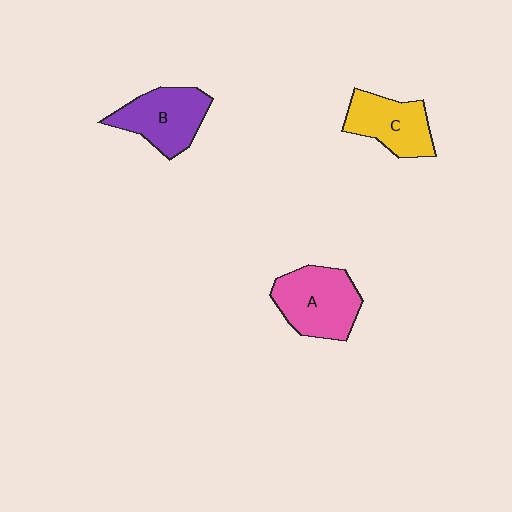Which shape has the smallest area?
Shape C (yellow).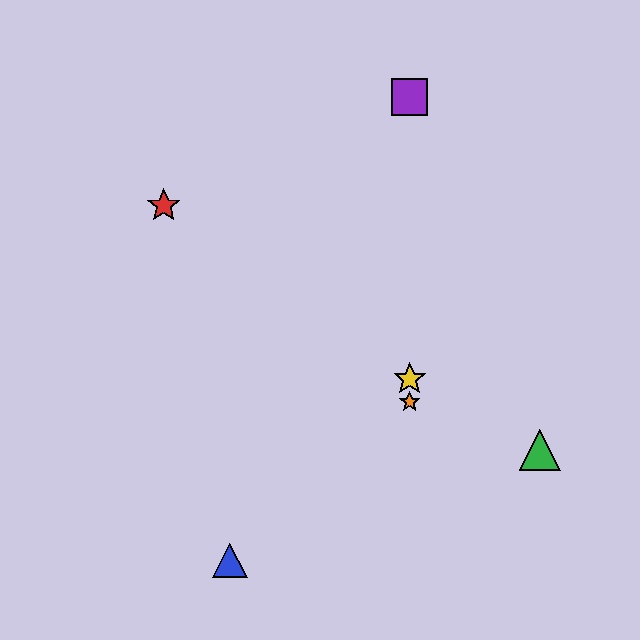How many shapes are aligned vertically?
3 shapes (the yellow star, the purple square, the orange star) are aligned vertically.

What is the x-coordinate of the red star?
The red star is at x≈164.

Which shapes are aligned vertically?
The yellow star, the purple square, the orange star are aligned vertically.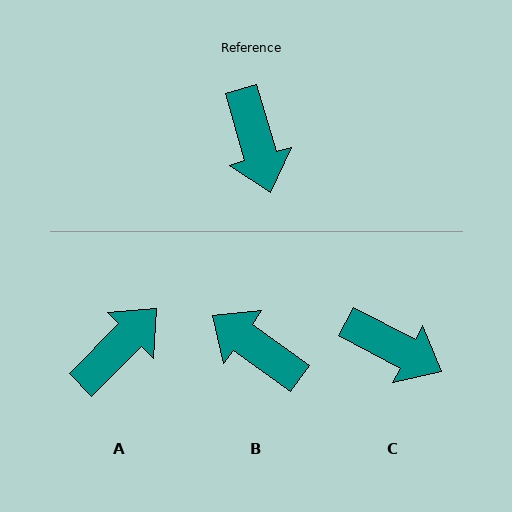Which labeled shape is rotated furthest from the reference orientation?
B, about 142 degrees away.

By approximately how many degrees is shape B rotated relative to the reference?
Approximately 142 degrees clockwise.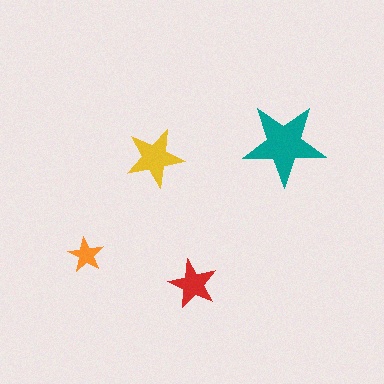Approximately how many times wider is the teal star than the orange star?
About 2.5 times wider.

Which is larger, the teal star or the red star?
The teal one.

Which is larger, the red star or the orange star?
The red one.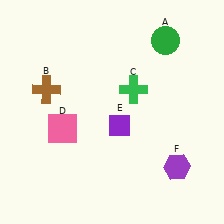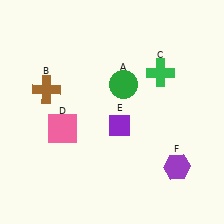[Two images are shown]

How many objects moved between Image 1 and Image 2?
2 objects moved between the two images.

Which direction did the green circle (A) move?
The green circle (A) moved down.